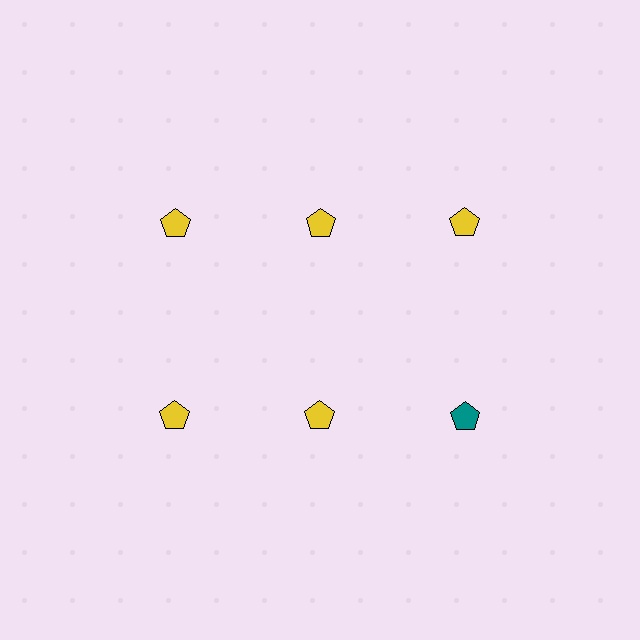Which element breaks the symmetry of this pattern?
The teal pentagon in the second row, center column breaks the symmetry. All other shapes are yellow pentagons.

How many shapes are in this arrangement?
There are 6 shapes arranged in a grid pattern.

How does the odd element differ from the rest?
It has a different color: teal instead of yellow.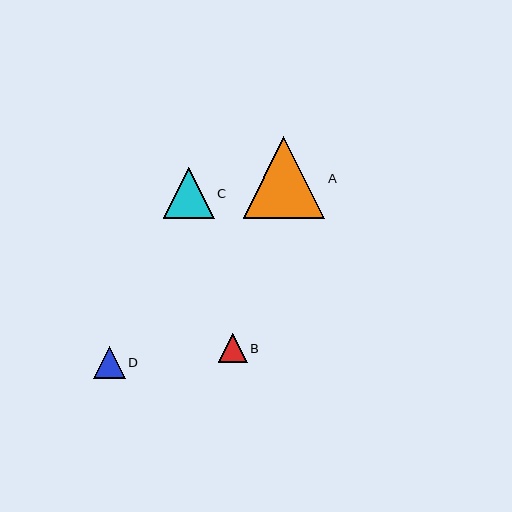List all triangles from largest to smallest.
From largest to smallest: A, C, D, B.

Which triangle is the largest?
Triangle A is the largest with a size of approximately 82 pixels.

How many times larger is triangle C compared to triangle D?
Triangle C is approximately 1.6 times the size of triangle D.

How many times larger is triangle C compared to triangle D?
Triangle C is approximately 1.6 times the size of triangle D.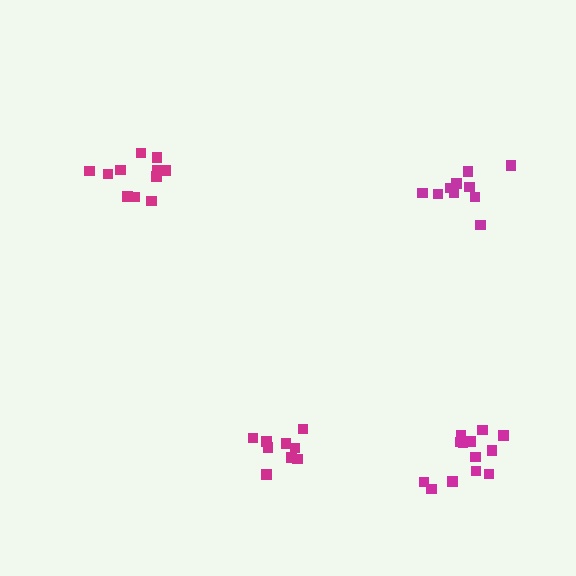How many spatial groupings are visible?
There are 4 spatial groupings.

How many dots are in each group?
Group 1: 11 dots, Group 2: 11 dots, Group 3: 13 dots, Group 4: 9 dots (44 total).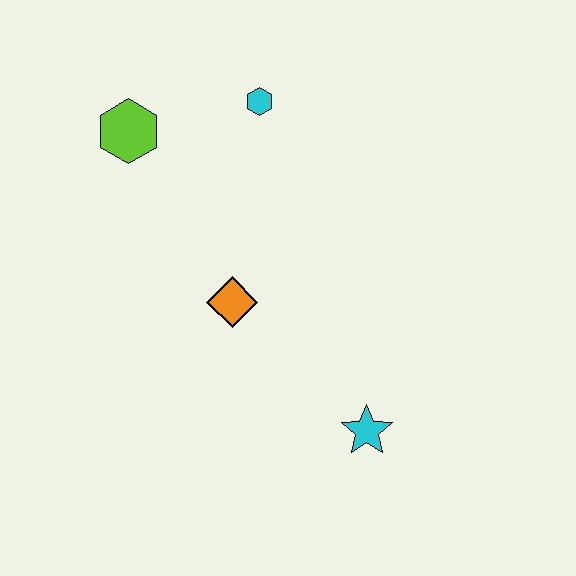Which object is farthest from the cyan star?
The lime hexagon is farthest from the cyan star.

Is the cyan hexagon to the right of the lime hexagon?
Yes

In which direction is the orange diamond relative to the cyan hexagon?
The orange diamond is below the cyan hexagon.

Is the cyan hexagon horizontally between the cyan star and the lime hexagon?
Yes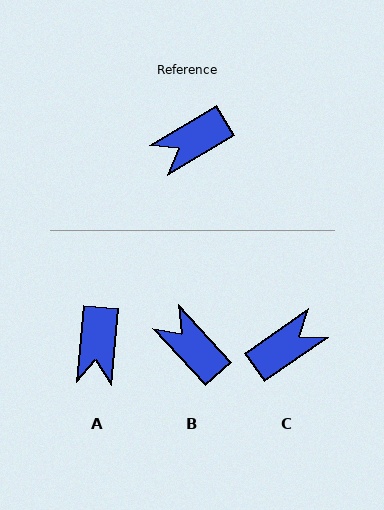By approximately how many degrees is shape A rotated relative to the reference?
Approximately 54 degrees counter-clockwise.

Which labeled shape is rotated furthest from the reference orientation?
C, about 176 degrees away.